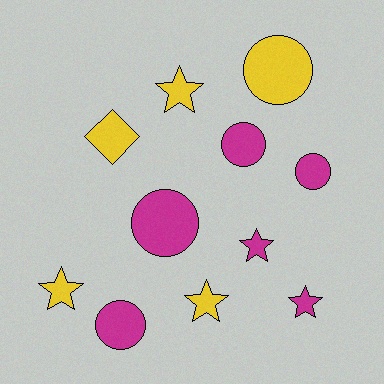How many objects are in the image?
There are 11 objects.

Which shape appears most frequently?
Circle, with 5 objects.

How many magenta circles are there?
There are 4 magenta circles.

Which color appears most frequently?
Magenta, with 6 objects.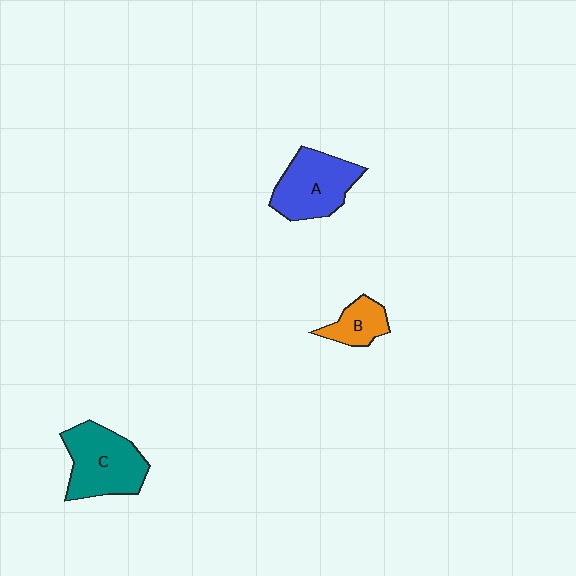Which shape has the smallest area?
Shape B (orange).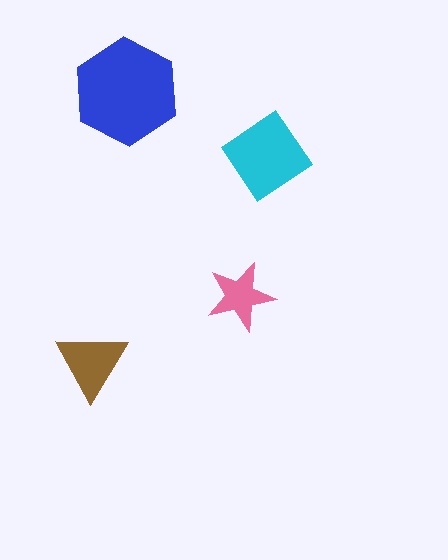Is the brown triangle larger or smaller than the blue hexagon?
Smaller.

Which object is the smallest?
The pink star.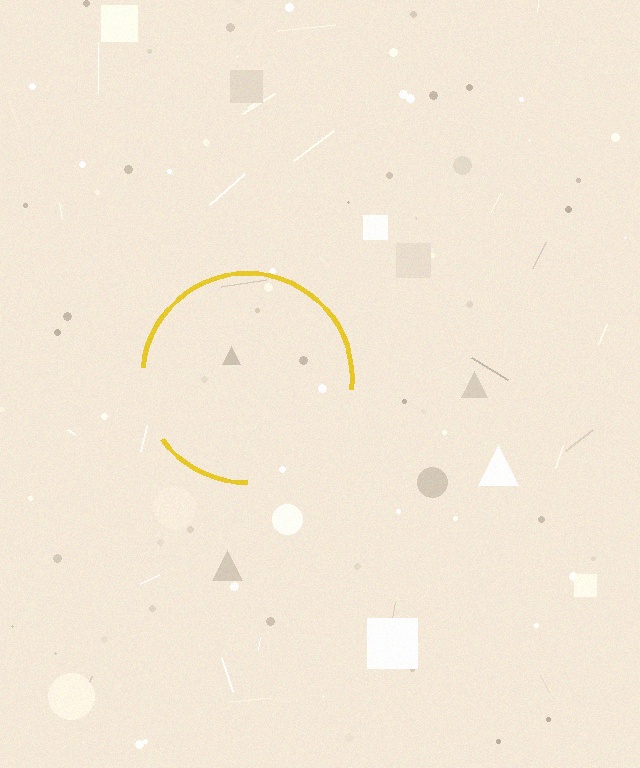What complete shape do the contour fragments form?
The contour fragments form a circle.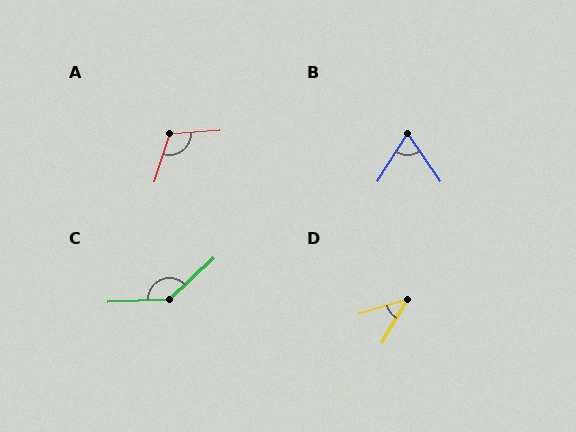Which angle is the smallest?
D, at approximately 44 degrees.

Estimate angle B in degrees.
Approximately 67 degrees.